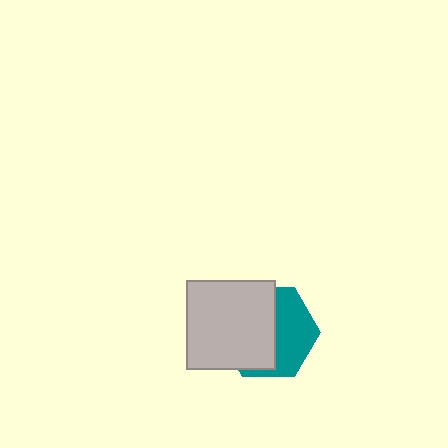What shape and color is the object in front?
The object in front is a light gray rectangle.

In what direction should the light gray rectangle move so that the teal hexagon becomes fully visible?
The light gray rectangle should move left. That is the shortest direction to clear the overlap and leave the teal hexagon fully visible.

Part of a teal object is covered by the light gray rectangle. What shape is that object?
It is a hexagon.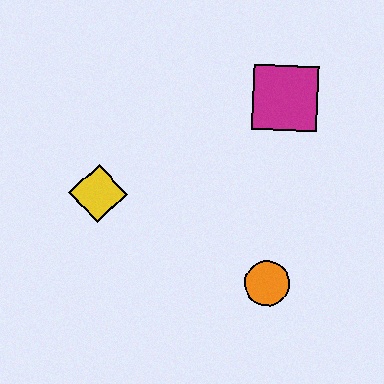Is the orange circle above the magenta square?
No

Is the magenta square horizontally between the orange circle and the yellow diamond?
No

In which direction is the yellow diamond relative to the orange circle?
The yellow diamond is to the left of the orange circle.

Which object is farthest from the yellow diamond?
The magenta square is farthest from the yellow diamond.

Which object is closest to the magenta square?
The orange circle is closest to the magenta square.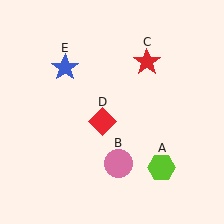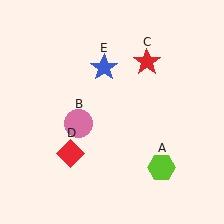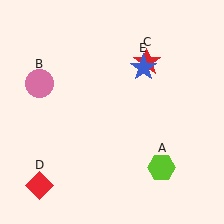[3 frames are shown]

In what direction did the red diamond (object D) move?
The red diamond (object D) moved down and to the left.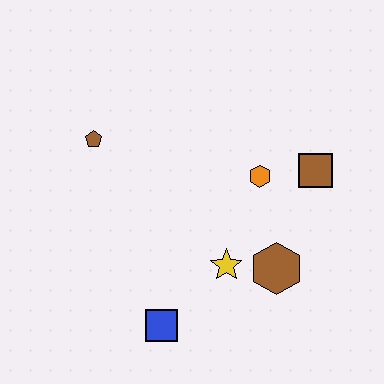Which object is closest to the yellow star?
The brown hexagon is closest to the yellow star.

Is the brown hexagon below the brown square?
Yes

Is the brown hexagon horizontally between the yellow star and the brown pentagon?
No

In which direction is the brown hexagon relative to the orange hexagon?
The brown hexagon is below the orange hexagon.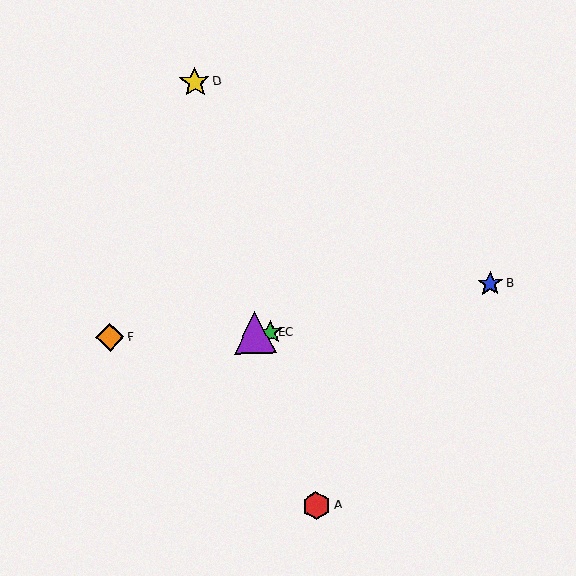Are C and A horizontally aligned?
No, C is at y≈332 and A is at y≈505.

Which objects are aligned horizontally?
Objects C, E, F are aligned horizontally.